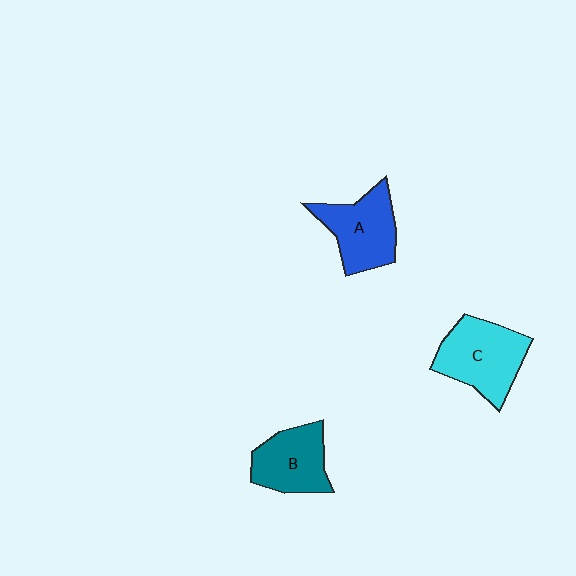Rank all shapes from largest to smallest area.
From largest to smallest: C (cyan), A (blue), B (teal).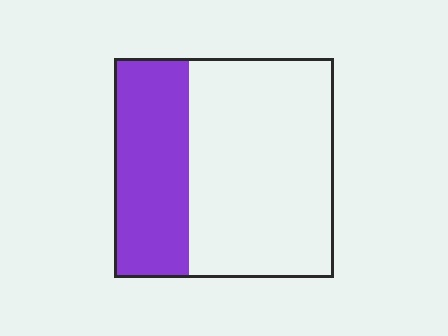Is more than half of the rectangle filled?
No.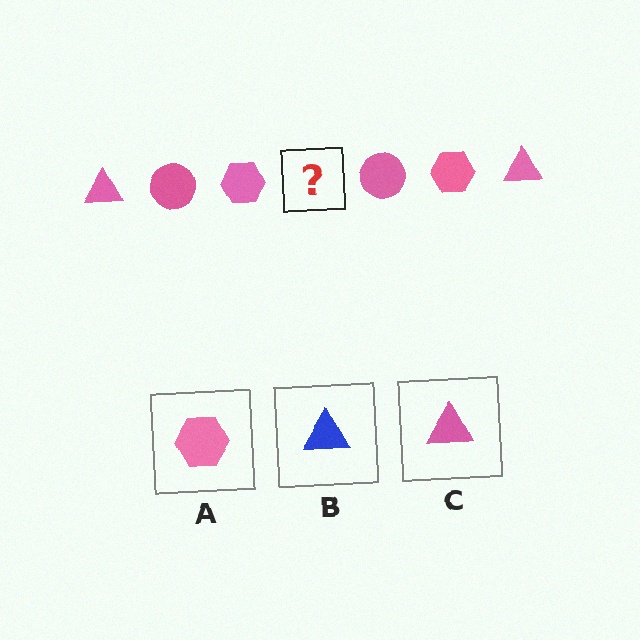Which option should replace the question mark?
Option C.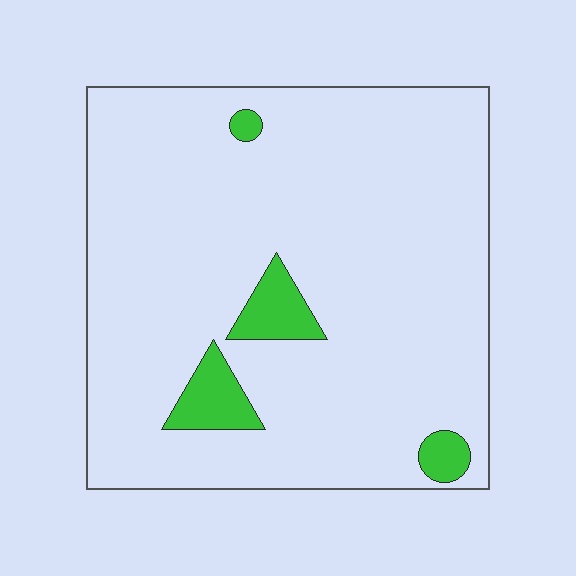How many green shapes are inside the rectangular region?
4.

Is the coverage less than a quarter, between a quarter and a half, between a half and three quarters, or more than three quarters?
Less than a quarter.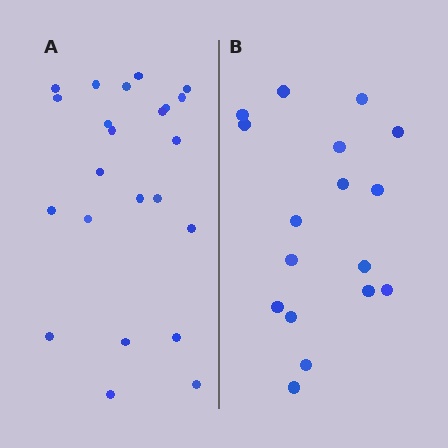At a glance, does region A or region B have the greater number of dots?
Region A (the left region) has more dots.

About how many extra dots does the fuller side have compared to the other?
Region A has about 6 more dots than region B.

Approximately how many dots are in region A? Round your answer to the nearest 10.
About 20 dots. (The exact count is 23, which rounds to 20.)